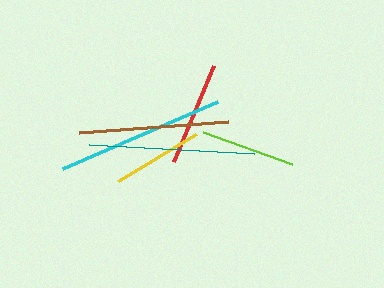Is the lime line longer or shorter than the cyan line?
The cyan line is longer than the lime line.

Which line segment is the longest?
The cyan line is the longest at approximately 168 pixels.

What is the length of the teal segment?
The teal segment is approximately 165 pixels long.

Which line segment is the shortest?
The yellow line is the shortest at approximately 91 pixels.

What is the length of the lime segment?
The lime segment is approximately 95 pixels long.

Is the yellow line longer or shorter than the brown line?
The brown line is longer than the yellow line.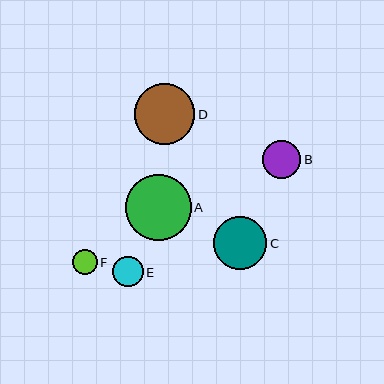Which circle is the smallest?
Circle F is the smallest with a size of approximately 25 pixels.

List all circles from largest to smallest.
From largest to smallest: A, D, C, B, E, F.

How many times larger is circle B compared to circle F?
Circle B is approximately 1.6 times the size of circle F.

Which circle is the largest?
Circle A is the largest with a size of approximately 66 pixels.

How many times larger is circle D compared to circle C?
Circle D is approximately 1.1 times the size of circle C.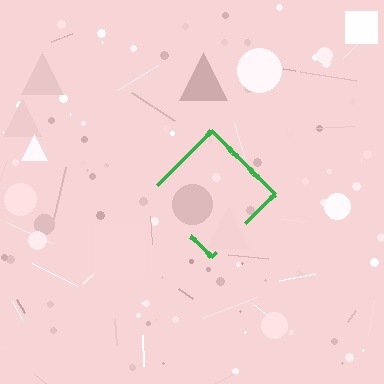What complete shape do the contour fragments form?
The contour fragments form a diamond.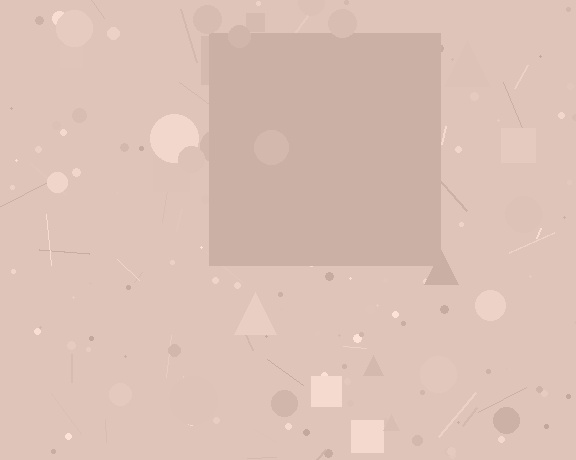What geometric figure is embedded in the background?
A square is embedded in the background.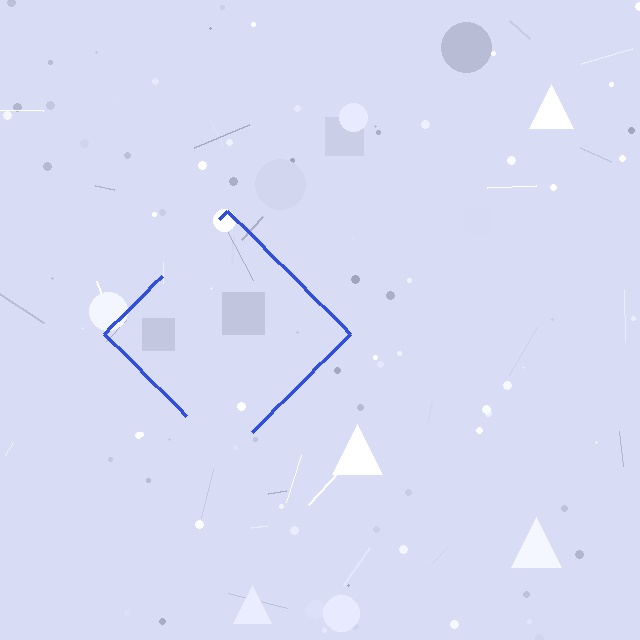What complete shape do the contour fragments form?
The contour fragments form a diamond.